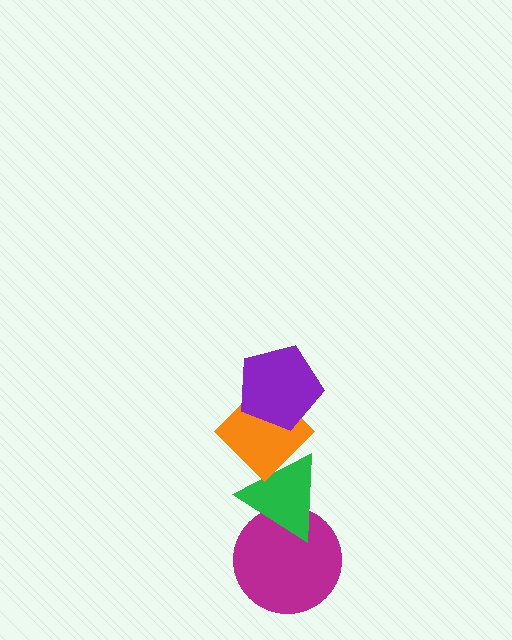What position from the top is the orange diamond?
The orange diamond is 2nd from the top.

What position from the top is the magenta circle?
The magenta circle is 4th from the top.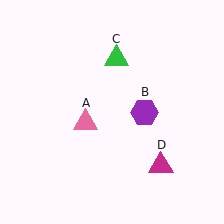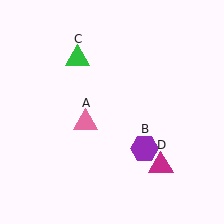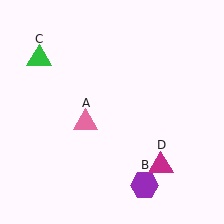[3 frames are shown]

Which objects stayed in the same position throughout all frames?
Pink triangle (object A) and magenta triangle (object D) remained stationary.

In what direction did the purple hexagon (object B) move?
The purple hexagon (object B) moved down.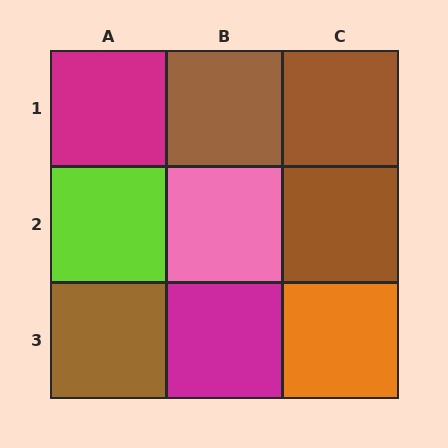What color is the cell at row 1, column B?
Brown.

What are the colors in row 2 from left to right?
Lime, pink, brown.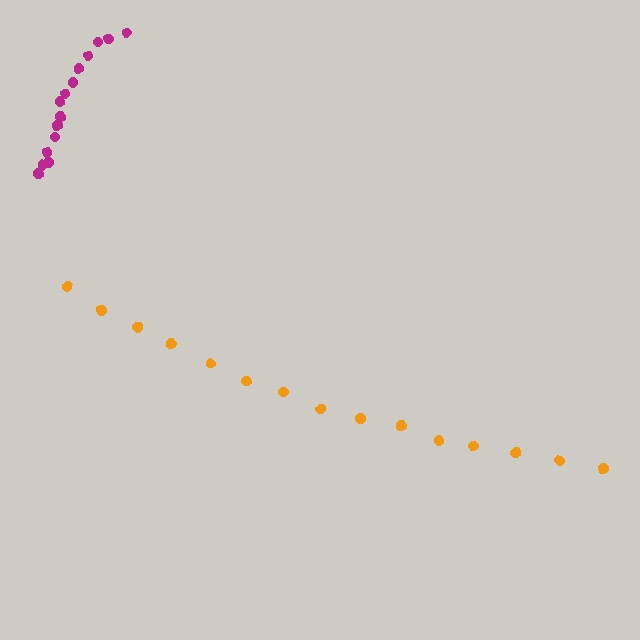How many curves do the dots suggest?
There are 2 distinct paths.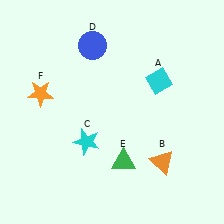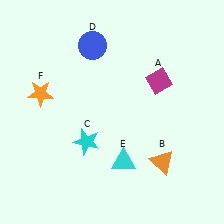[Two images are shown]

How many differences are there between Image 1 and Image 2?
There are 2 differences between the two images.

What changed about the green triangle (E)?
In Image 1, E is green. In Image 2, it changed to cyan.